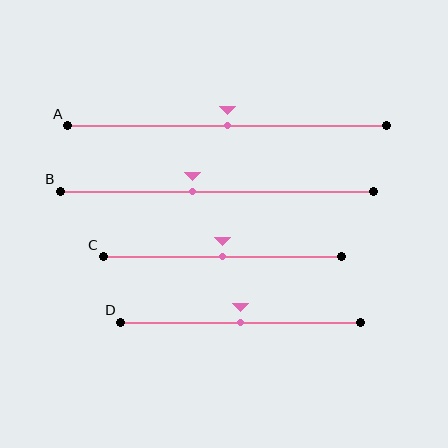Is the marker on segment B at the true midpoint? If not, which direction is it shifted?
No, the marker on segment B is shifted to the left by about 8% of the segment length.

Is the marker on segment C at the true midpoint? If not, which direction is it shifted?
Yes, the marker on segment C is at the true midpoint.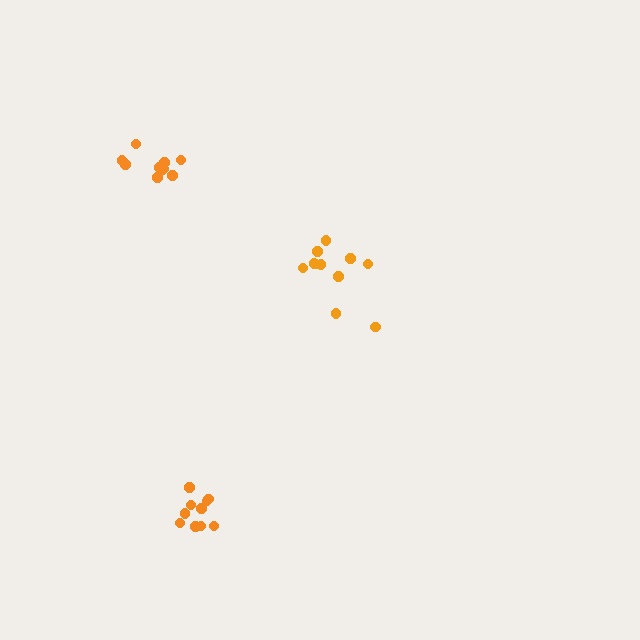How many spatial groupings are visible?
There are 3 spatial groupings.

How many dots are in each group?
Group 1: 10 dots, Group 2: 11 dots, Group 3: 10 dots (31 total).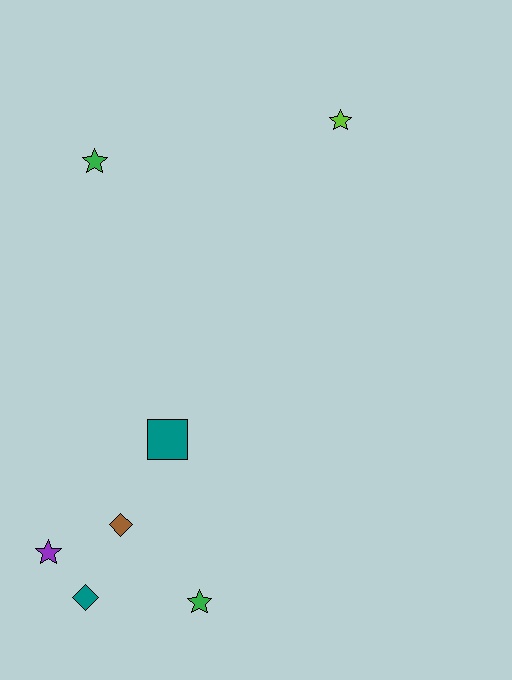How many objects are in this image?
There are 7 objects.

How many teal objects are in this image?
There are 2 teal objects.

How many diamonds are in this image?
There are 2 diamonds.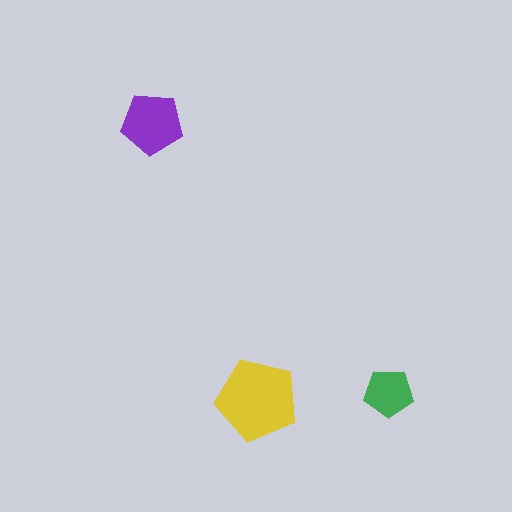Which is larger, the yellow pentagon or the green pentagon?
The yellow one.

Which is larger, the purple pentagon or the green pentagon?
The purple one.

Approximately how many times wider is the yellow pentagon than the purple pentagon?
About 1.5 times wider.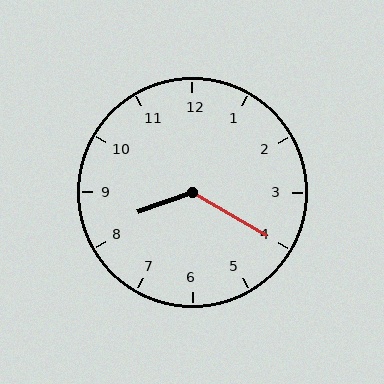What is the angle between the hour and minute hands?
Approximately 130 degrees.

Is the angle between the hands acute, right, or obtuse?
It is obtuse.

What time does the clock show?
8:20.